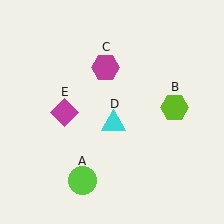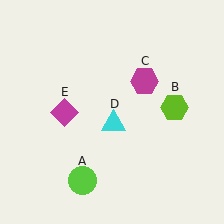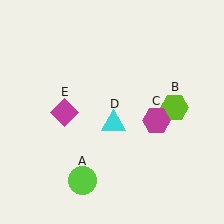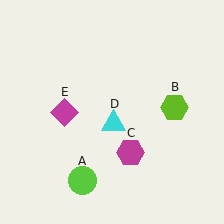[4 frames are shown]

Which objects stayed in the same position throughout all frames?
Lime circle (object A) and lime hexagon (object B) and cyan triangle (object D) and magenta diamond (object E) remained stationary.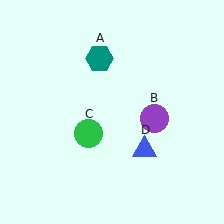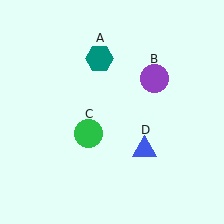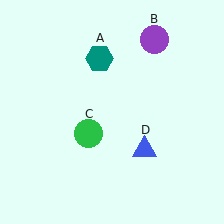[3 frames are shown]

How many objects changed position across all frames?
1 object changed position: purple circle (object B).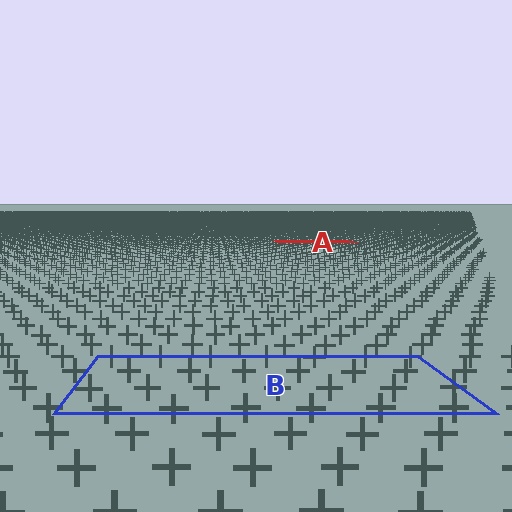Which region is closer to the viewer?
Region B is closer. The texture elements there are larger and more spread out.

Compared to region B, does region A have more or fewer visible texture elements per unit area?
Region A has more texture elements per unit area — they are packed more densely because it is farther away.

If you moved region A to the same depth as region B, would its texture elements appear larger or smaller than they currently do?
They would appear larger. At a closer depth, the same texture elements are projected at a bigger on-screen size.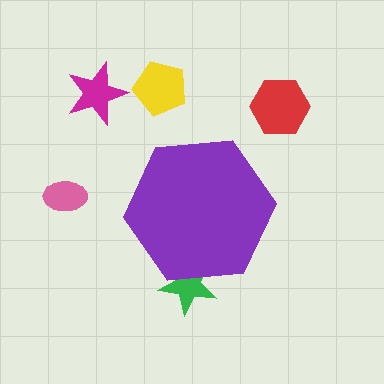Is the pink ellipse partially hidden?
No, the pink ellipse is fully visible.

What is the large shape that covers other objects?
A purple hexagon.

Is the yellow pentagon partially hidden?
No, the yellow pentagon is fully visible.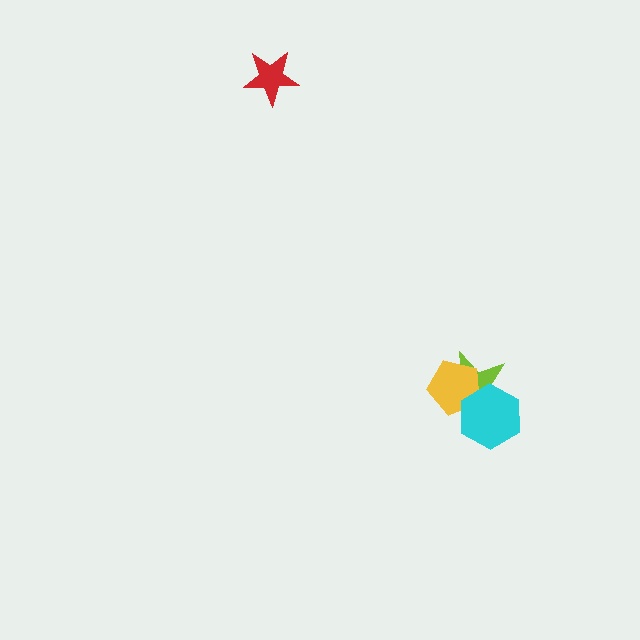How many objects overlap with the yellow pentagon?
2 objects overlap with the yellow pentagon.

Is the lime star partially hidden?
Yes, it is partially covered by another shape.